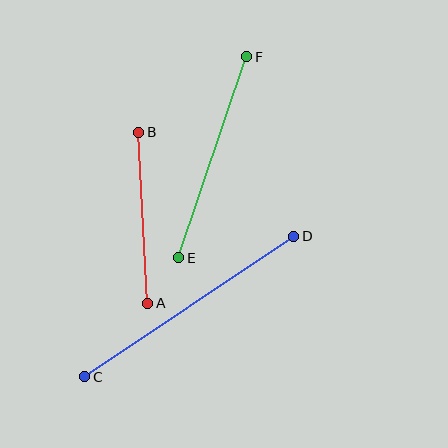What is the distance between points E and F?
The distance is approximately 212 pixels.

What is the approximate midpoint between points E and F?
The midpoint is at approximately (213, 157) pixels.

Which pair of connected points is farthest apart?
Points C and D are farthest apart.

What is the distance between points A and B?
The distance is approximately 171 pixels.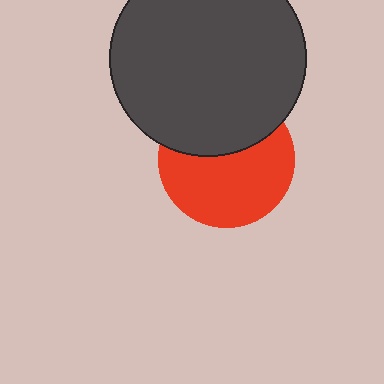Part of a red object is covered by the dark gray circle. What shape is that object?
It is a circle.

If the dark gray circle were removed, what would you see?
You would see the complete red circle.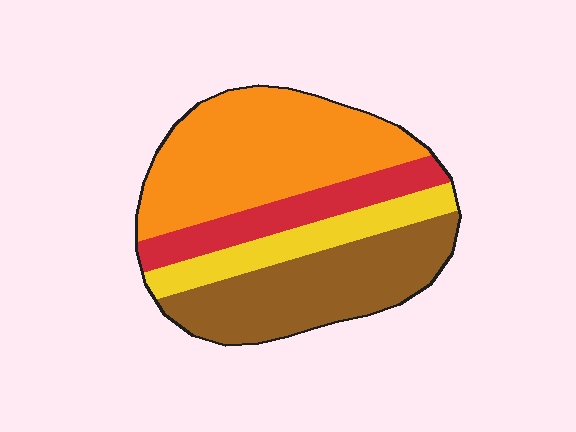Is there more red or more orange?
Orange.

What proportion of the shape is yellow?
Yellow covers around 15% of the shape.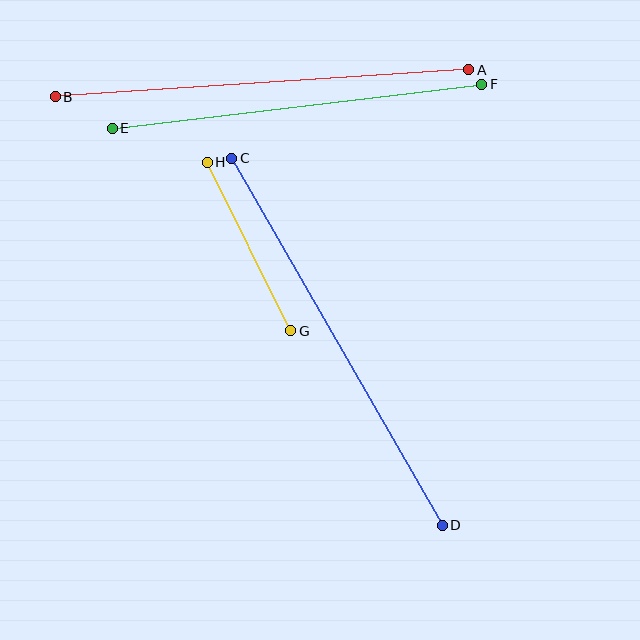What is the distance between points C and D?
The distance is approximately 423 pixels.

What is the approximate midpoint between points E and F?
The midpoint is at approximately (297, 106) pixels.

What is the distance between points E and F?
The distance is approximately 372 pixels.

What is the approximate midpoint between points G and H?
The midpoint is at approximately (249, 247) pixels.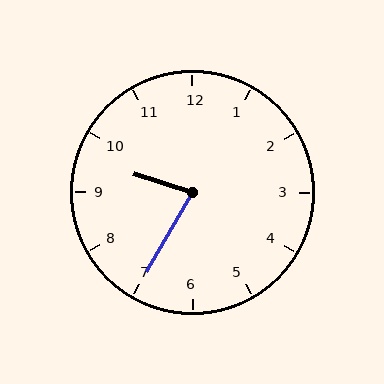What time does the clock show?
9:35.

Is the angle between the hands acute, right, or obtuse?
It is acute.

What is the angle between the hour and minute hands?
Approximately 78 degrees.